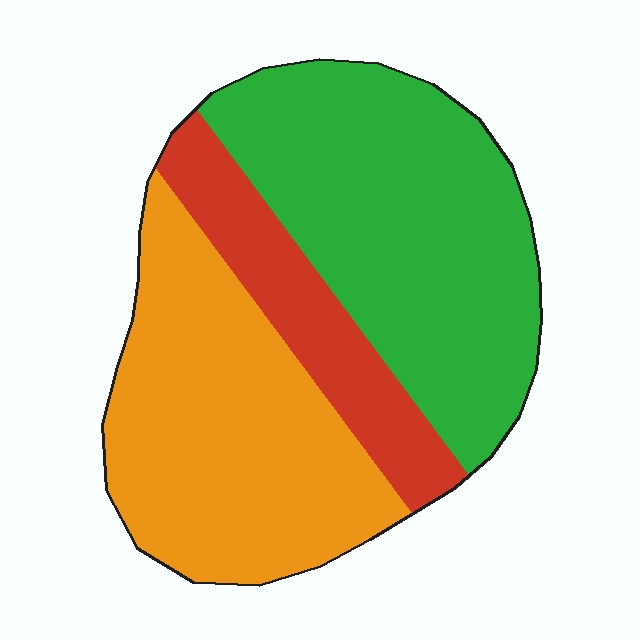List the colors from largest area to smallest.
From largest to smallest: green, orange, red.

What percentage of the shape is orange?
Orange covers 39% of the shape.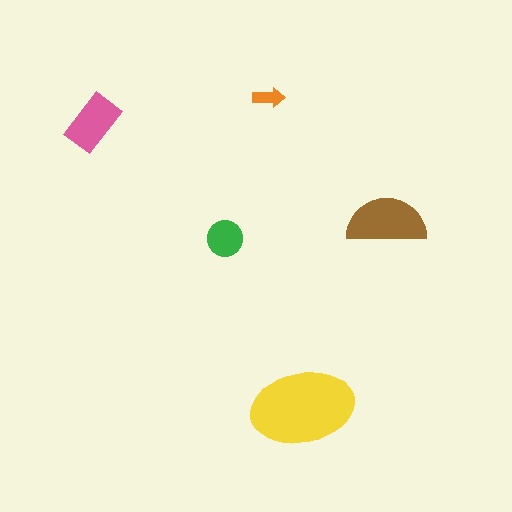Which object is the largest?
The yellow ellipse.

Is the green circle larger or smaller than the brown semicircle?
Smaller.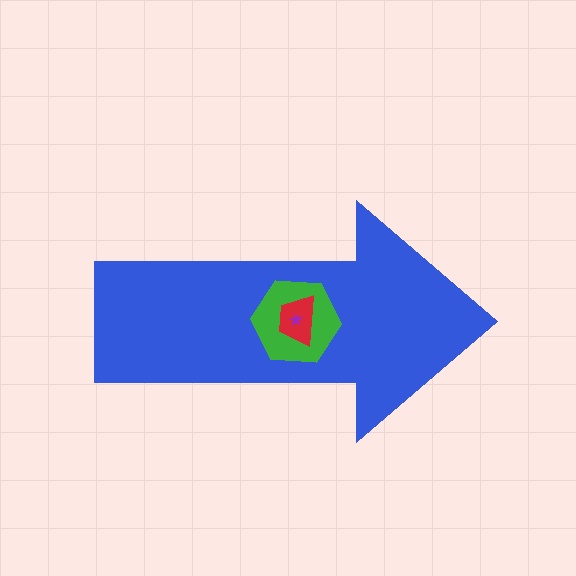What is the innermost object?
The purple star.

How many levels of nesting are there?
4.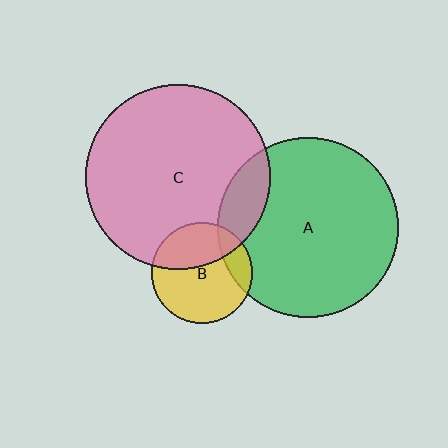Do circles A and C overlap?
Yes.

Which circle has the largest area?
Circle C (pink).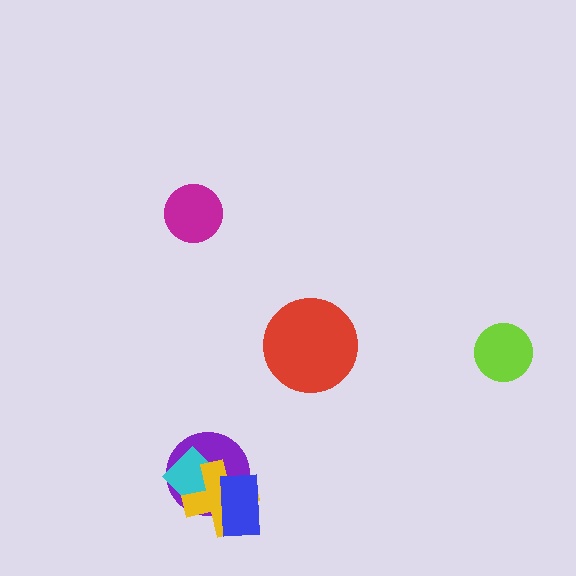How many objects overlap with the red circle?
0 objects overlap with the red circle.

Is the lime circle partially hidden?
No, no other shape covers it.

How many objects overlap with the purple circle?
3 objects overlap with the purple circle.